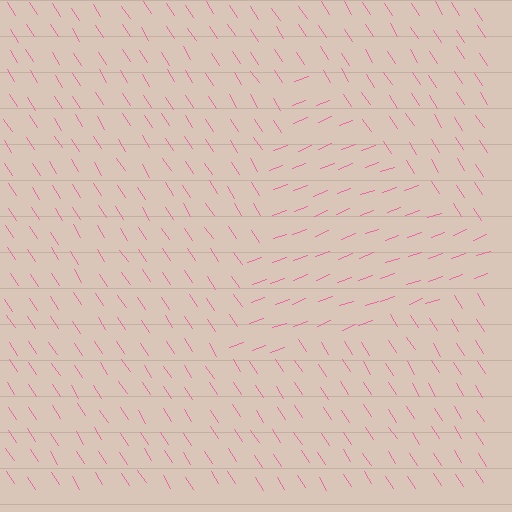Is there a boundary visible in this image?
Yes, there is a texture boundary formed by a change in line orientation.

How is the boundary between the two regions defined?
The boundary is defined purely by a change in line orientation (approximately 78 degrees difference). All lines are the same color and thickness.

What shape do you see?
I see a triangle.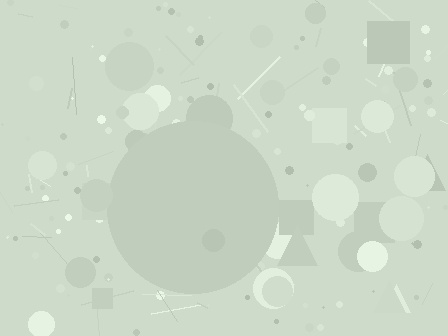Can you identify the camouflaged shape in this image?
The camouflaged shape is a circle.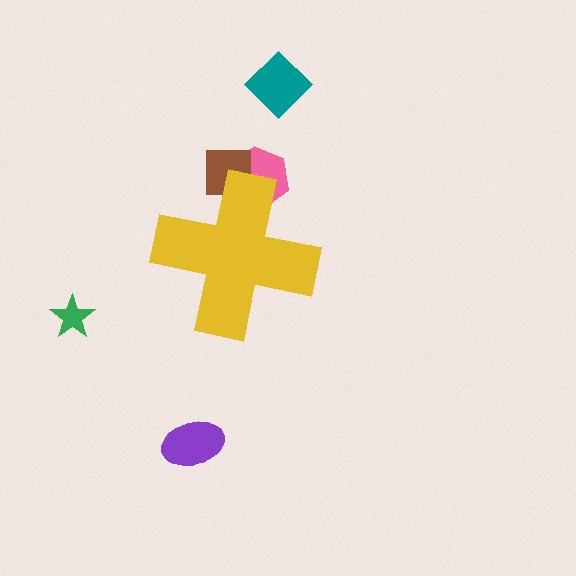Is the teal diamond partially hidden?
No, the teal diamond is fully visible.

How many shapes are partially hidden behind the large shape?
2 shapes are partially hidden.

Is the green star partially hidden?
No, the green star is fully visible.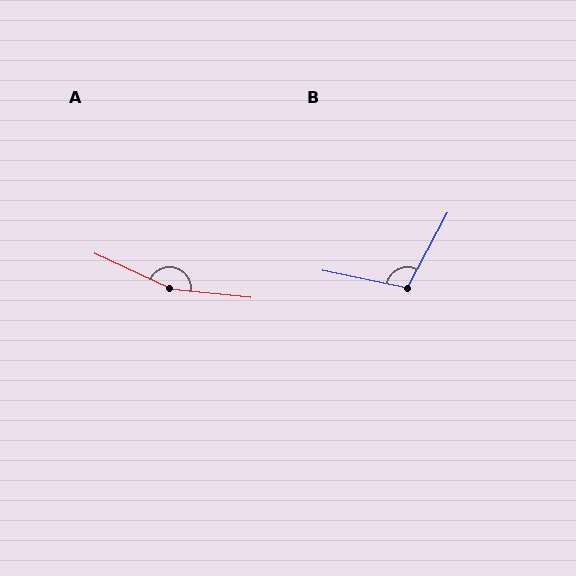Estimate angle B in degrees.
Approximately 106 degrees.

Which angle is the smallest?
B, at approximately 106 degrees.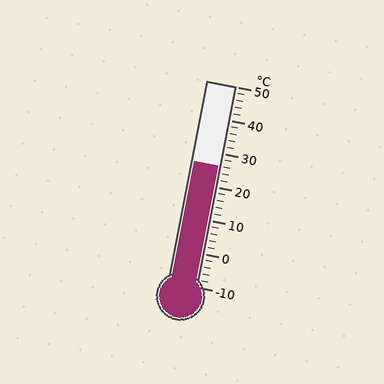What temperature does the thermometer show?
The thermometer shows approximately 26°C.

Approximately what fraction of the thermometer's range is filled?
The thermometer is filled to approximately 60% of its range.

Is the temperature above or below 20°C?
The temperature is above 20°C.